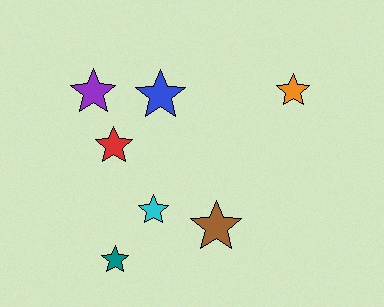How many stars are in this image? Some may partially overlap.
There are 7 stars.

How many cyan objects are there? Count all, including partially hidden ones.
There is 1 cyan object.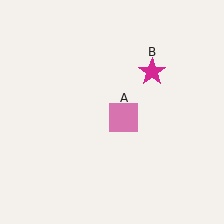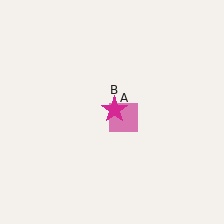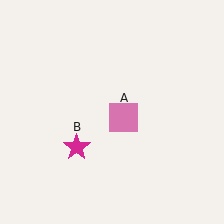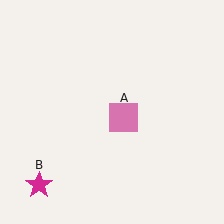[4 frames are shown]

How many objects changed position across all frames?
1 object changed position: magenta star (object B).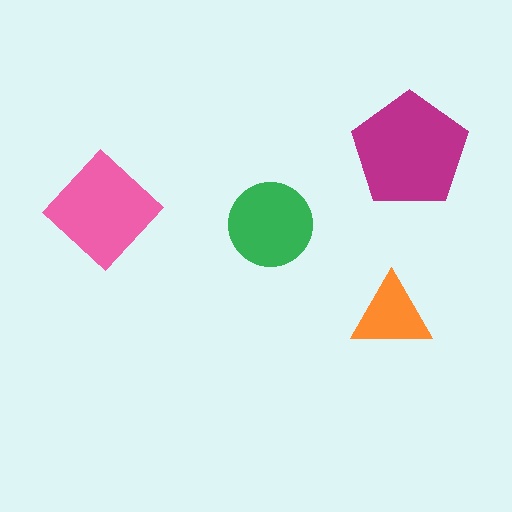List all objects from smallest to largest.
The orange triangle, the green circle, the pink diamond, the magenta pentagon.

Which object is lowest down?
The orange triangle is bottommost.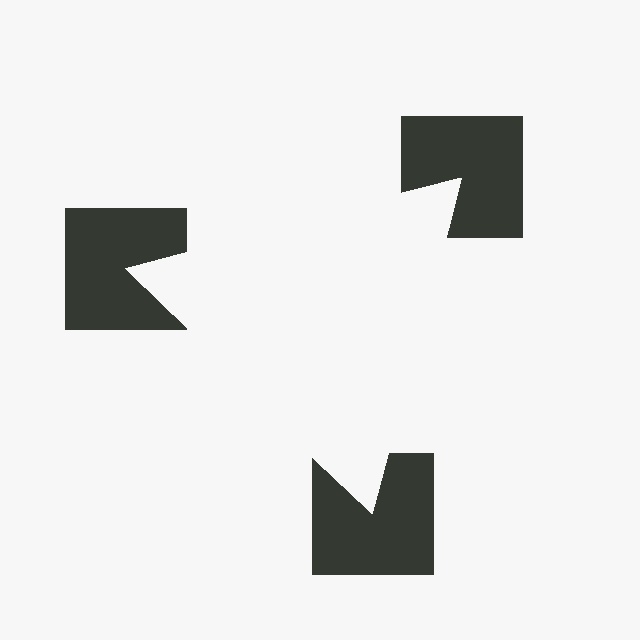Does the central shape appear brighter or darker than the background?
It typically appears slightly brighter than the background, even though no actual brightness change is drawn.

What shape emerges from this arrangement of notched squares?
An illusory triangle — its edges are inferred from the aligned wedge cuts in the notched squares, not physically drawn.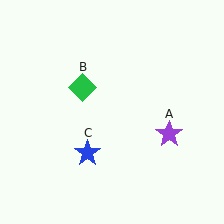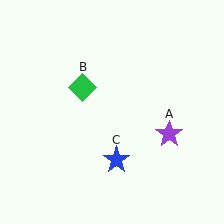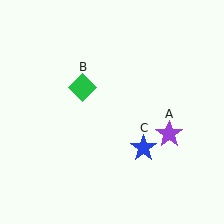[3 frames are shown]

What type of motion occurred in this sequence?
The blue star (object C) rotated counterclockwise around the center of the scene.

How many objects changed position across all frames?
1 object changed position: blue star (object C).